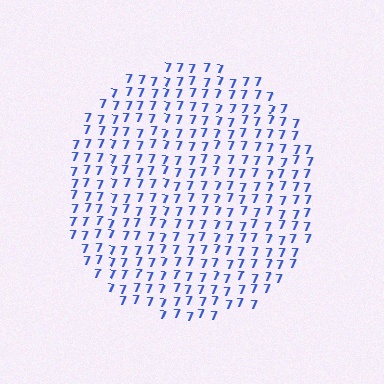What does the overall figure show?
The overall figure shows a circle.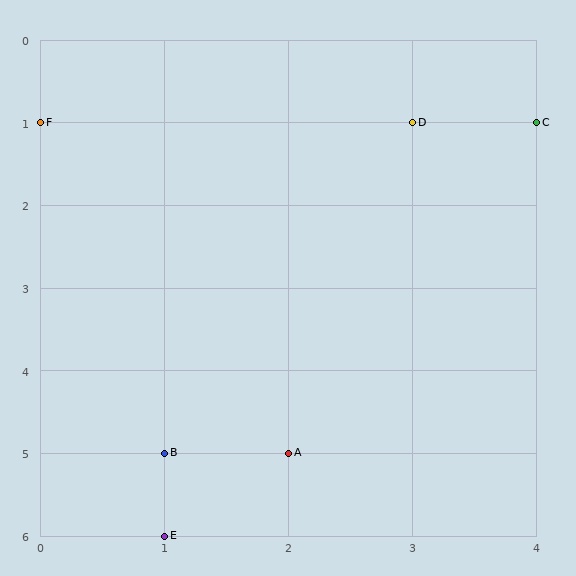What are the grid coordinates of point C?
Point C is at grid coordinates (4, 1).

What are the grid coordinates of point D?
Point D is at grid coordinates (3, 1).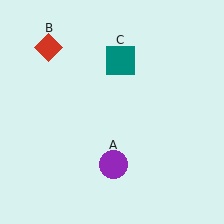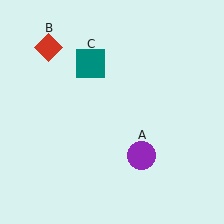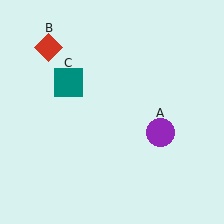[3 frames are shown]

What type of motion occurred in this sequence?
The purple circle (object A), teal square (object C) rotated counterclockwise around the center of the scene.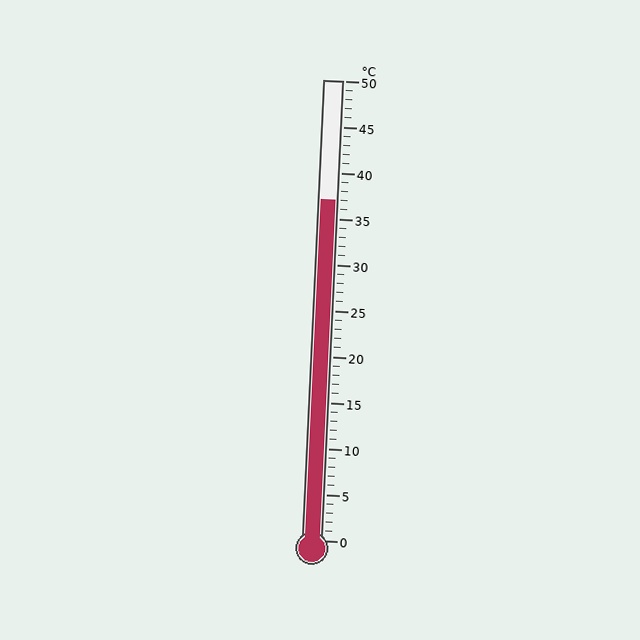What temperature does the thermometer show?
The thermometer shows approximately 37°C.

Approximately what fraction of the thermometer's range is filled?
The thermometer is filled to approximately 75% of its range.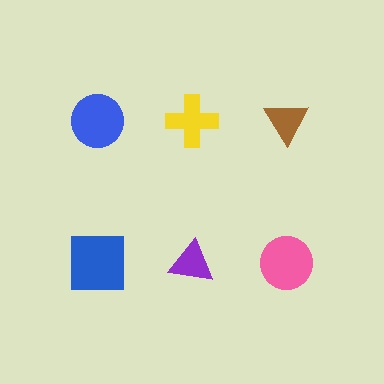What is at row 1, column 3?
A brown triangle.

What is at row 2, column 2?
A purple triangle.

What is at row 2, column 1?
A blue square.